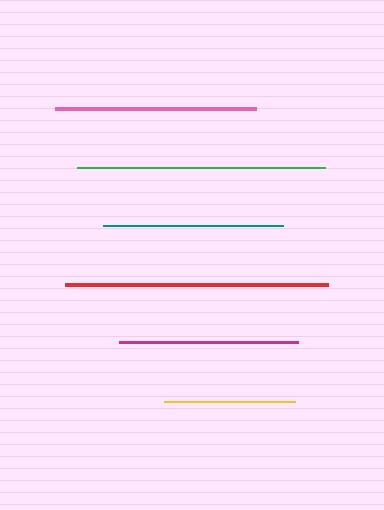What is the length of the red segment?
The red segment is approximately 264 pixels long.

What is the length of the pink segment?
The pink segment is approximately 201 pixels long.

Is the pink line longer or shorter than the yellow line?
The pink line is longer than the yellow line.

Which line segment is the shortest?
The yellow line is the shortest at approximately 131 pixels.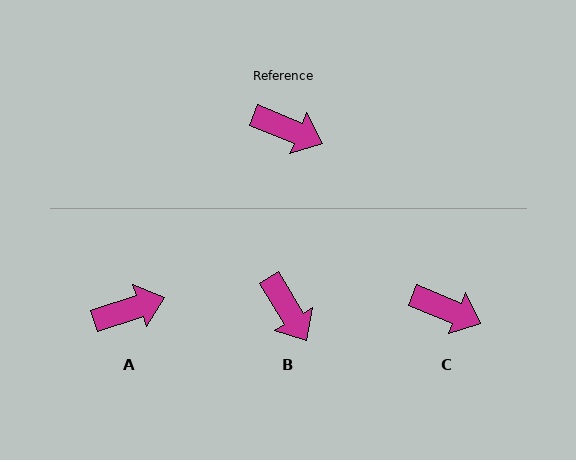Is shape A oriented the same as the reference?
No, it is off by about 41 degrees.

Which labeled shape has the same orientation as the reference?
C.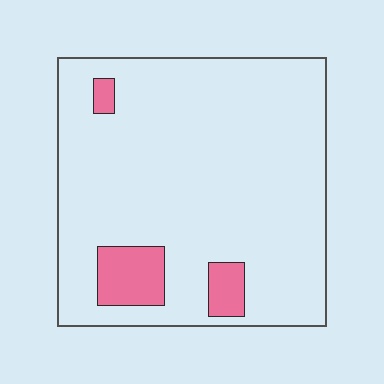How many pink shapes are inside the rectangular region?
3.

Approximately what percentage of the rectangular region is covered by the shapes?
Approximately 10%.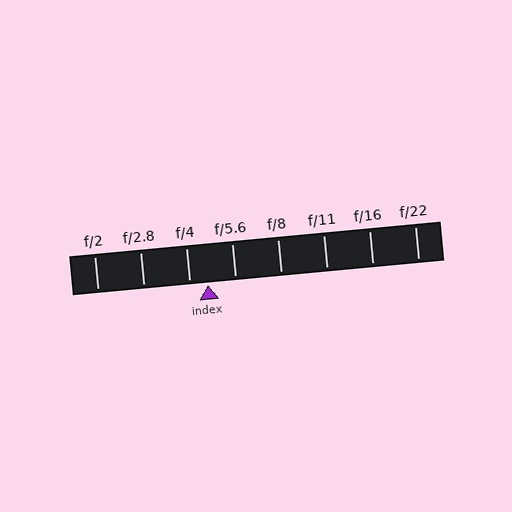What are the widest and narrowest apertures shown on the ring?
The widest aperture shown is f/2 and the narrowest is f/22.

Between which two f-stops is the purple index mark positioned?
The index mark is between f/4 and f/5.6.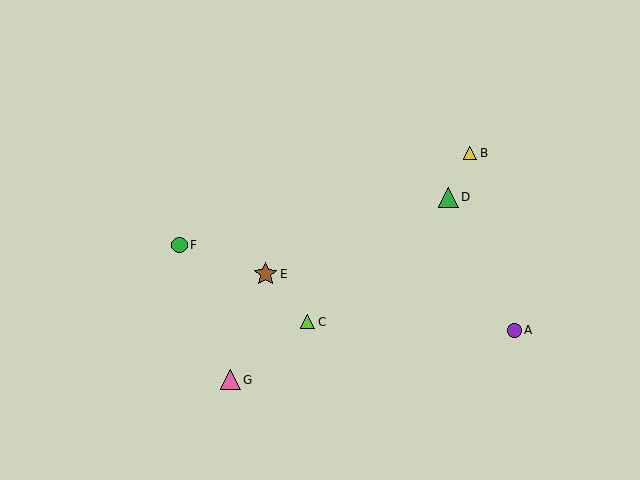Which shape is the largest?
The brown star (labeled E) is the largest.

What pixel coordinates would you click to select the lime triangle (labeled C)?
Click at (308, 322) to select the lime triangle C.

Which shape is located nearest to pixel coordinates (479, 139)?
The yellow triangle (labeled B) at (470, 153) is nearest to that location.